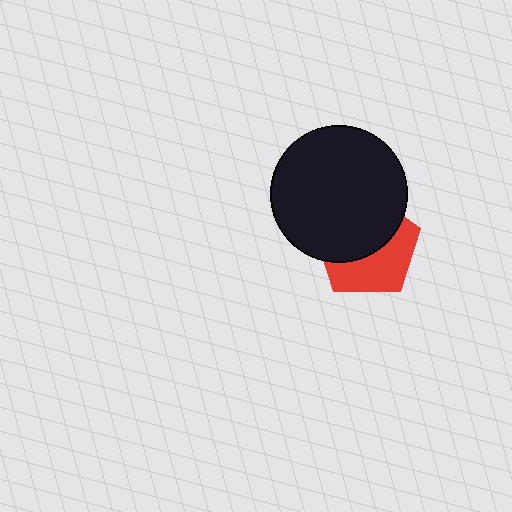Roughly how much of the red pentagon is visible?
About half of it is visible (roughly 46%).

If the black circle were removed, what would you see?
You would see the complete red pentagon.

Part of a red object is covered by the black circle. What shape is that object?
It is a pentagon.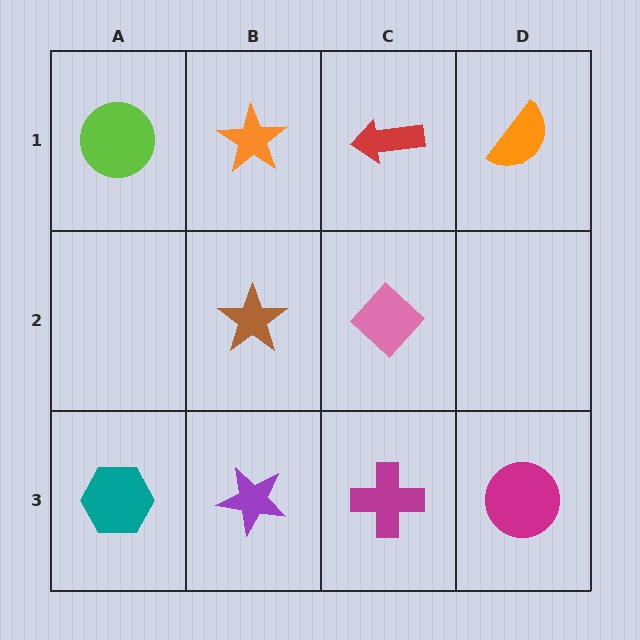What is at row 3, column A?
A teal hexagon.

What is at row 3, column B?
A purple star.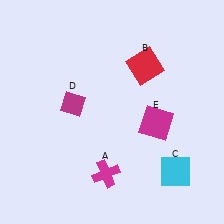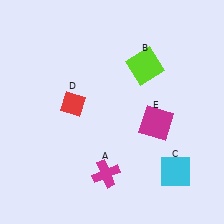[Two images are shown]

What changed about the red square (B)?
In Image 1, B is red. In Image 2, it changed to lime.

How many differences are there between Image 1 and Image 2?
There are 2 differences between the two images.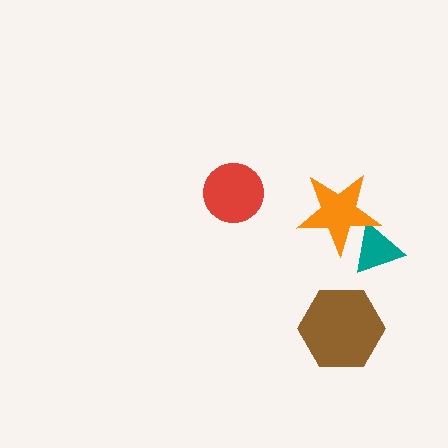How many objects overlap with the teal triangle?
1 object overlaps with the teal triangle.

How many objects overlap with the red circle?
0 objects overlap with the red circle.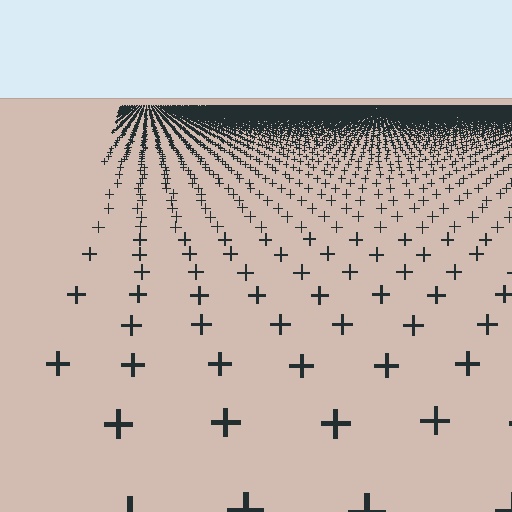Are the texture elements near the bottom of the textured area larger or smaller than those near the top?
Larger. Near the bottom, elements are closer to the viewer and appear at a bigger on-screen size.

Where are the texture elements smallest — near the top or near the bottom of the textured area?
Near the top.